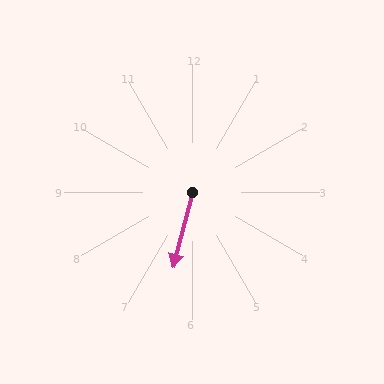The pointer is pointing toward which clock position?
Roughly 6 o'clock.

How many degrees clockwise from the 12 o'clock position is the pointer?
Approximately 195 degrees.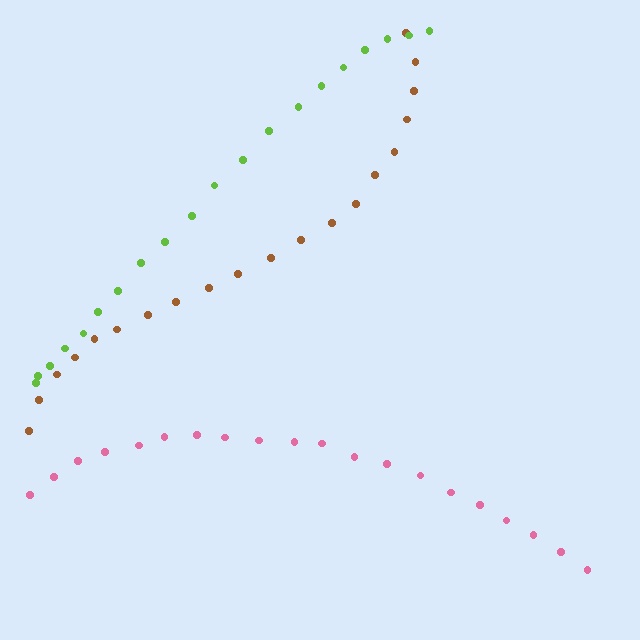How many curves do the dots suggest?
There are 3 distinct paths.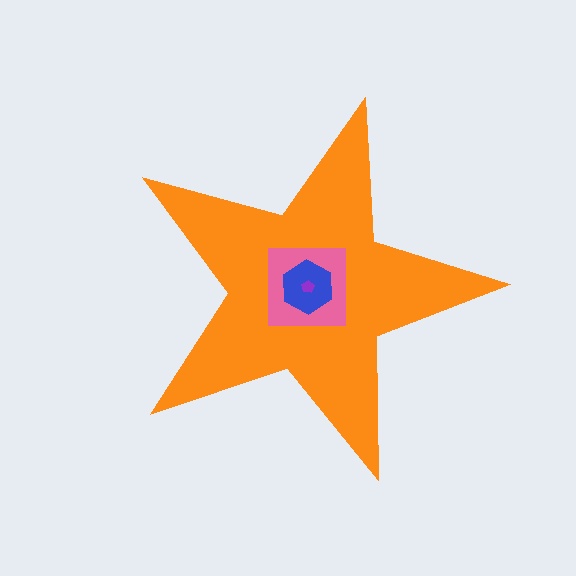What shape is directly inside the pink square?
The blue hexagon.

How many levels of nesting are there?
4.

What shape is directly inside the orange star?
The pink square.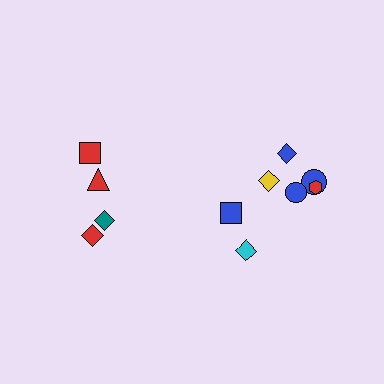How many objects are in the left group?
There are 4 objects.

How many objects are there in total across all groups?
There are 12 objects.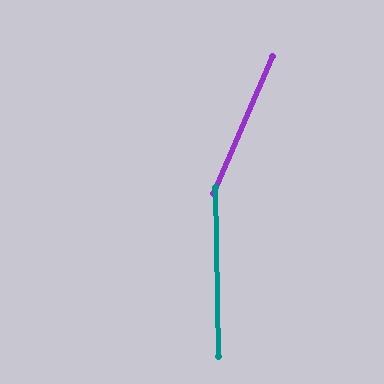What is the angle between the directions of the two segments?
Approximately 25 degrees.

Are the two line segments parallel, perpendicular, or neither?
Neither parallel nor perpendicular — they differ by about 25°.